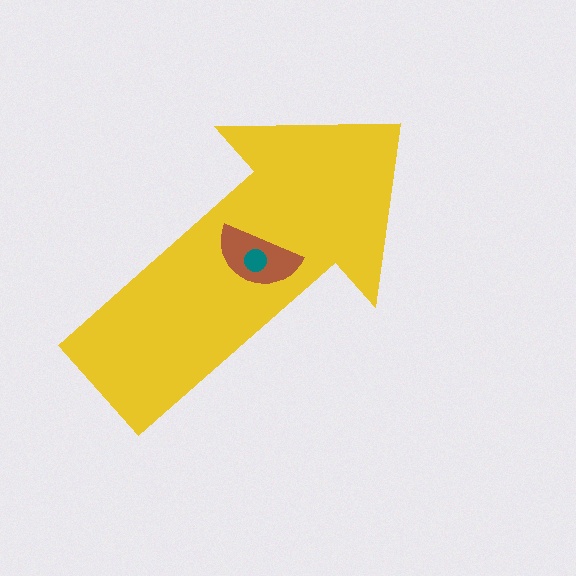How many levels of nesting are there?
3.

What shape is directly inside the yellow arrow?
The brown semicircle.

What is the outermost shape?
The yellow arrow.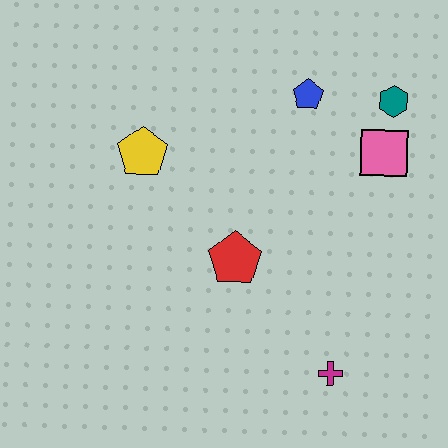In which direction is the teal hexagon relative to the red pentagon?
The teal hexagon is above the red pentagon.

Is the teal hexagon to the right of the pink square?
Yes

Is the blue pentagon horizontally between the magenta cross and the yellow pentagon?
Yes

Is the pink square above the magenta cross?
Yes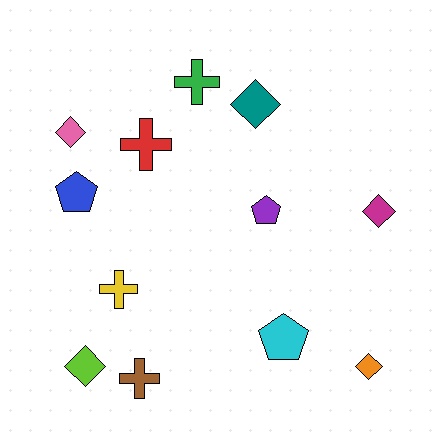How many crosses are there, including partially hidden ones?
There are 4 crosses.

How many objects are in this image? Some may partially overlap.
There are 12 objects.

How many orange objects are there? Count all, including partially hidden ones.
There is 1 orange object.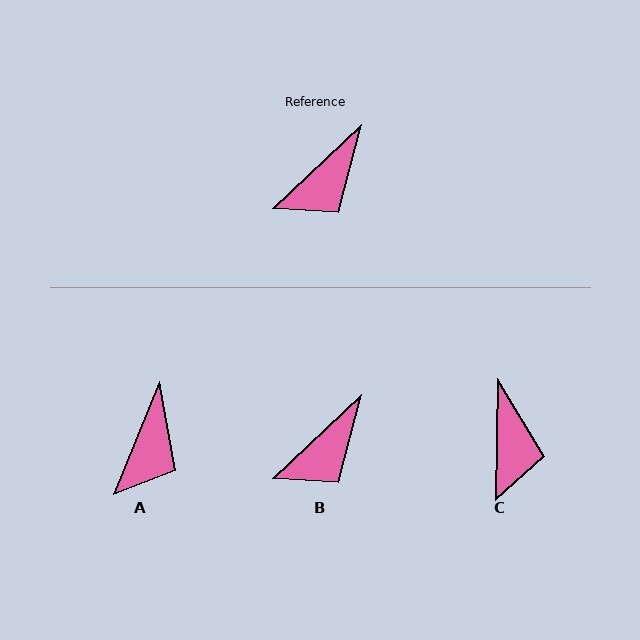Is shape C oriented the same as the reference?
No, it is off by about 46 degrees.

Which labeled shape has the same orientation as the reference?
B.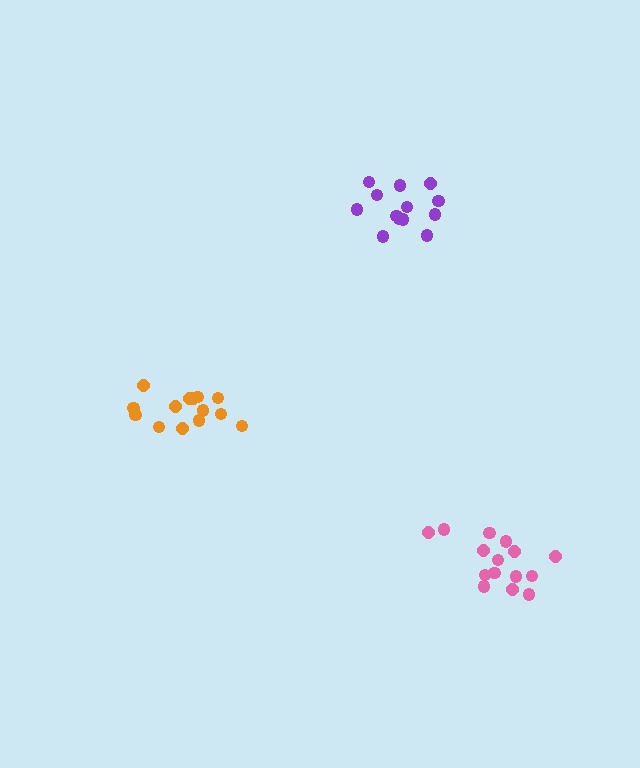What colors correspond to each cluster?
The clusters are colored: pink, orange, purple.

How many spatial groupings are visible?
There are 3 spatial groupings.